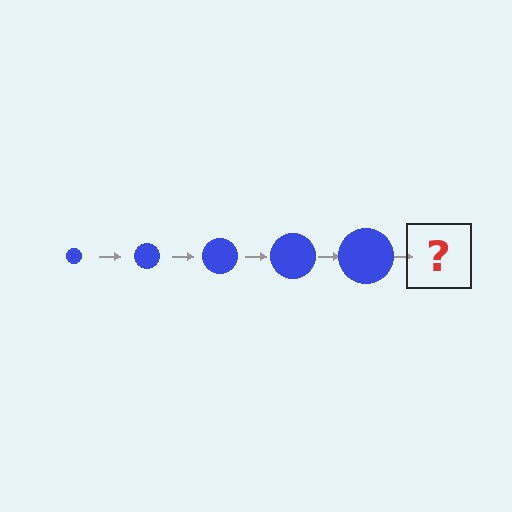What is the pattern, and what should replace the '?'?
The pattern is that the circle gets progressively larger each step. The '?' should be a blue circle, larger than the previous one.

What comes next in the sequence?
The next element should be a blue circle, larger than the previous one.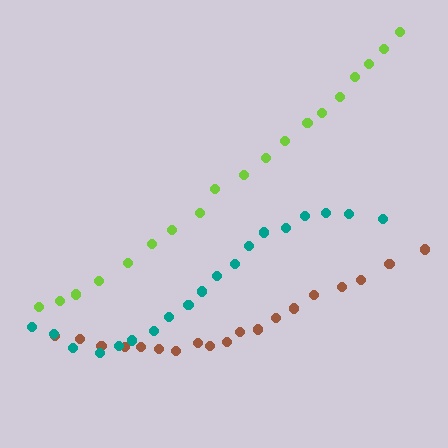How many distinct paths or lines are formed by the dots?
There are 3 distinct paths.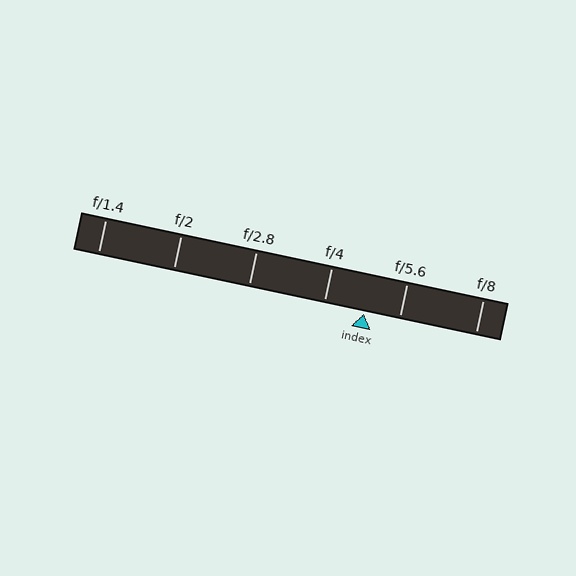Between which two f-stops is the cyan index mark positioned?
The index mark is between f/4 and f/5.6.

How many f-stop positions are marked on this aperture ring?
There are 6 f-stop positions marked.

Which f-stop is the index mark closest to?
The index mark is closest to f/5.6.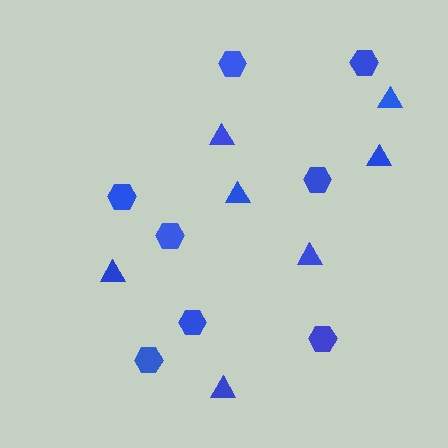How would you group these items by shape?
There are 2 groups: one group of hexagons (8) and one group of triangles (7).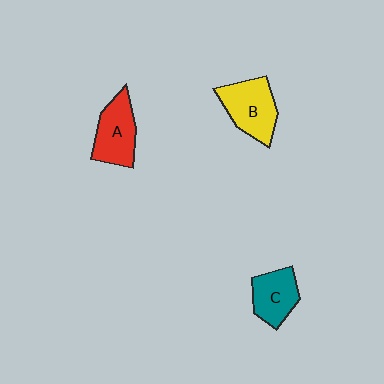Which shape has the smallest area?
Shape C (teal).